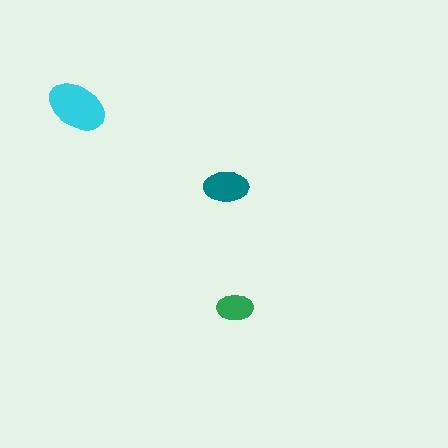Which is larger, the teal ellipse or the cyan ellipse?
The cyan one.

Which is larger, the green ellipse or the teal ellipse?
The teal one.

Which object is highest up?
The cyan ellipse is topmost.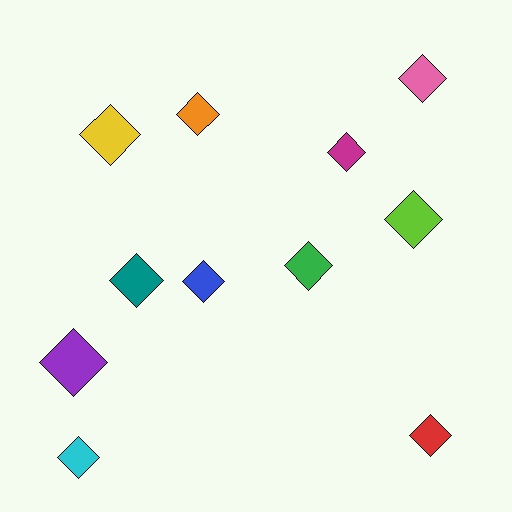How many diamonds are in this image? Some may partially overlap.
There are 11 diamonds.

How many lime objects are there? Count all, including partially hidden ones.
There is 1 lime object.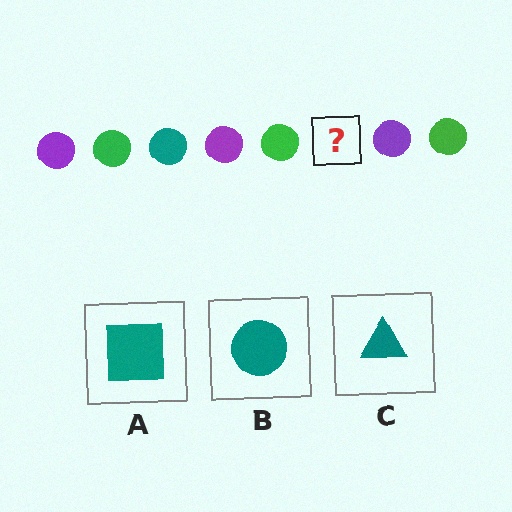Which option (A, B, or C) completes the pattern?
B.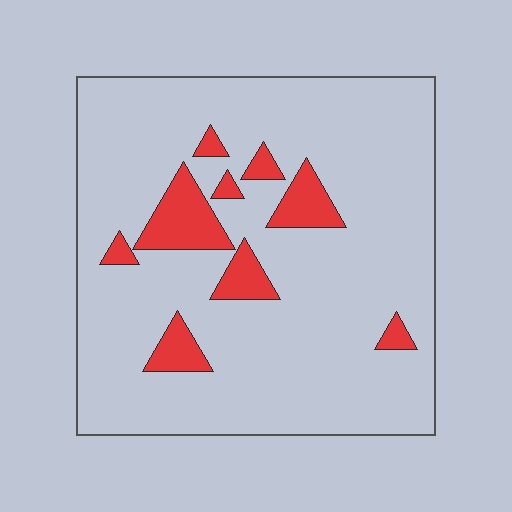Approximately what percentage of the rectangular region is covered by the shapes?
Approximately 10%.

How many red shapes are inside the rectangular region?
9.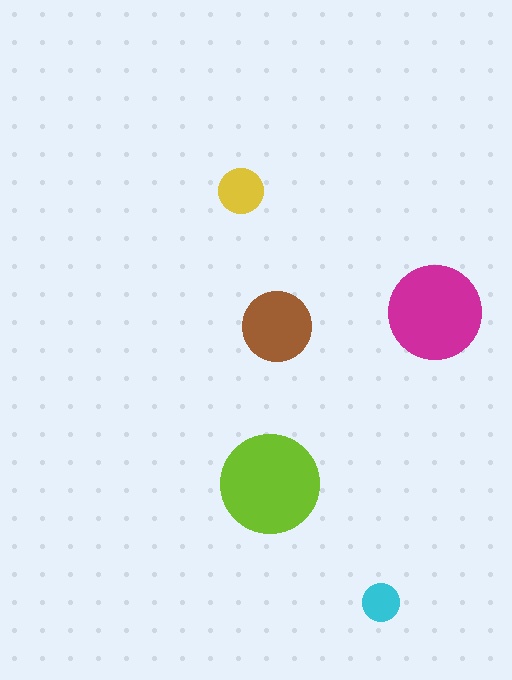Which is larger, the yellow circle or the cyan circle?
The yellow one.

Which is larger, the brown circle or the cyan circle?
The brown one.